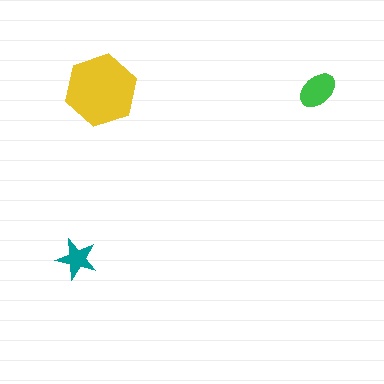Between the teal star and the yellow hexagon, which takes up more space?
The yellow hexagon.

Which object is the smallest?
The teal star.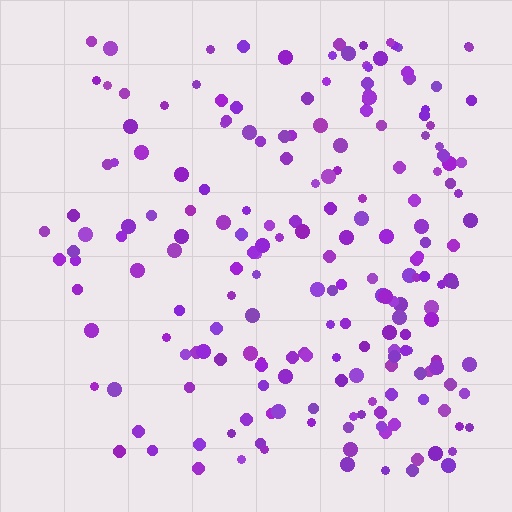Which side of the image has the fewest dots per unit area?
The left.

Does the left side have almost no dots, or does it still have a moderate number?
Still a moderate number, just noticeably fewer than the right.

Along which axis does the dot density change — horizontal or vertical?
Horizontal.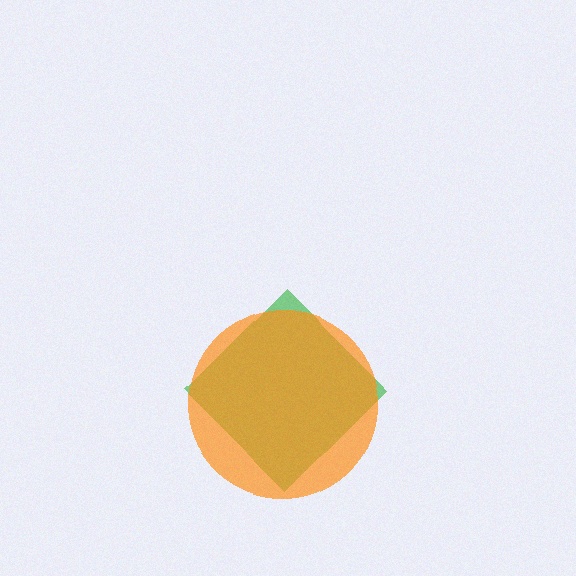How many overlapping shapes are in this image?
There are 2 overlapping shapes in the image.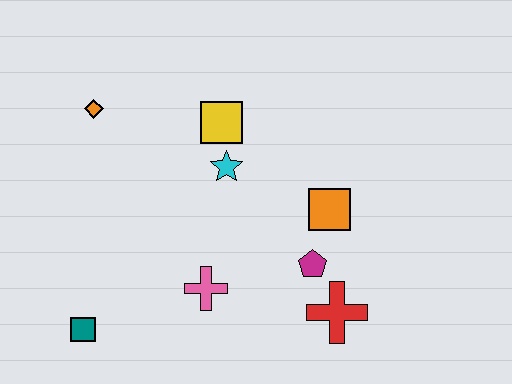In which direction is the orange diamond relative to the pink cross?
The orange diamond is above the pink cross.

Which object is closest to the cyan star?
The yellow square is closest to the cyan star.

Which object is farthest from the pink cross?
The orange diamond is farthest from the pink cross.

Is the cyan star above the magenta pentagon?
Yes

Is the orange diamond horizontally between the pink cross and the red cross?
No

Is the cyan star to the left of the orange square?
Yes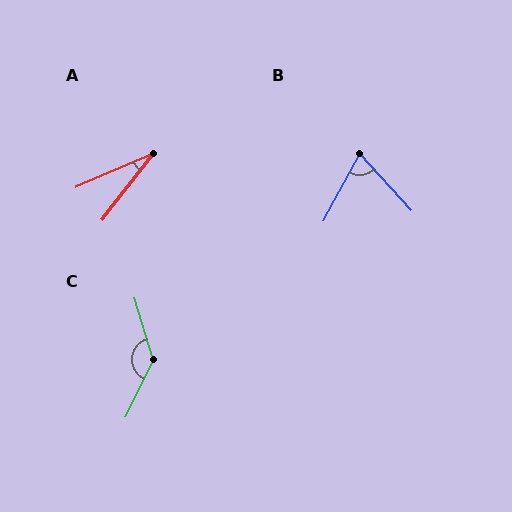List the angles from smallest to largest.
A (29°), B (71°), C (136°).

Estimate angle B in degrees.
Approximately 71 degrees.